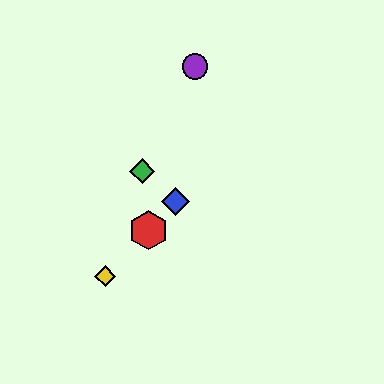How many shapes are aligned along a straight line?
3 shapes (the red hexagon, the blue diamond, the yellow diamond) are aligned along a straight line.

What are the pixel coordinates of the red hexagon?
The red hexagon is at (148, 230).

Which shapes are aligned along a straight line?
The red hexagon, the blue diamond, the yellow diamond are aligned along a straight line.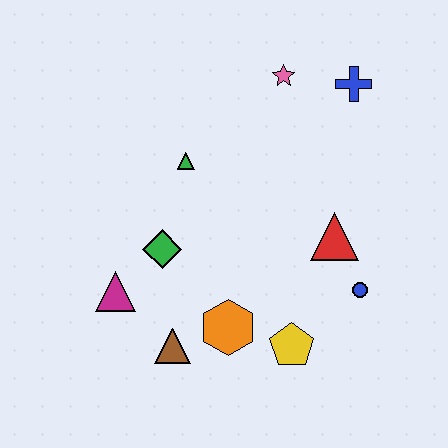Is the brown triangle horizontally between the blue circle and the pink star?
No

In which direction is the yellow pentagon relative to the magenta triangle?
The yellow pentagon is to the right of the magenta triangle.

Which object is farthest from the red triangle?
The magenta triangle is farthest from the red triangle.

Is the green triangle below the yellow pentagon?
No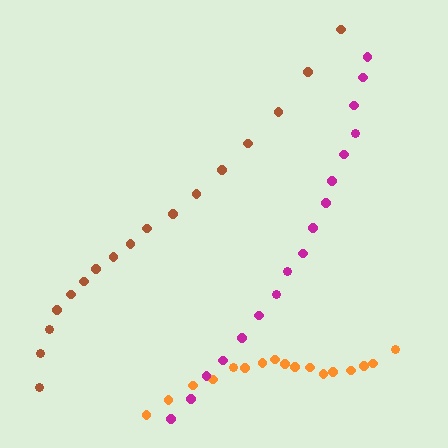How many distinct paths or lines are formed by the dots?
There are 3 distinct paths.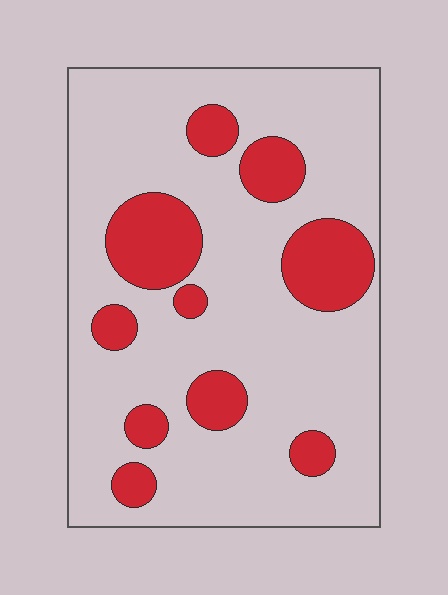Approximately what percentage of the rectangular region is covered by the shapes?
Approximately 20%.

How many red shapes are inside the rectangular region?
10.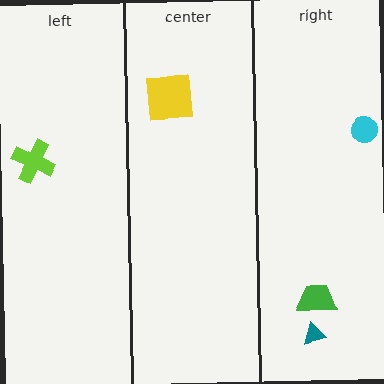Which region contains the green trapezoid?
The right region.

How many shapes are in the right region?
3.